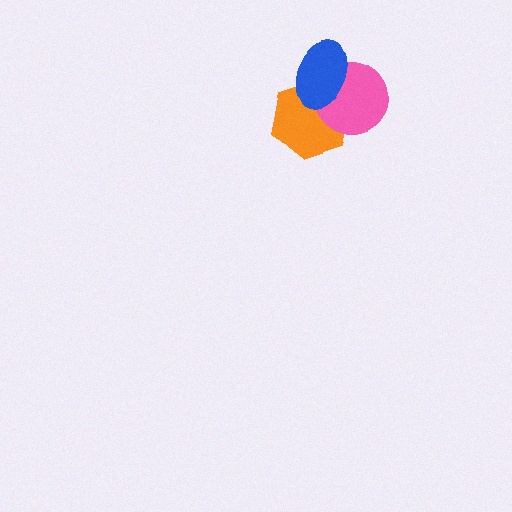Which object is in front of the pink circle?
The blue ellipse is in front of the pink circle.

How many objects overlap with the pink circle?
2 objects overlap with the pink circle.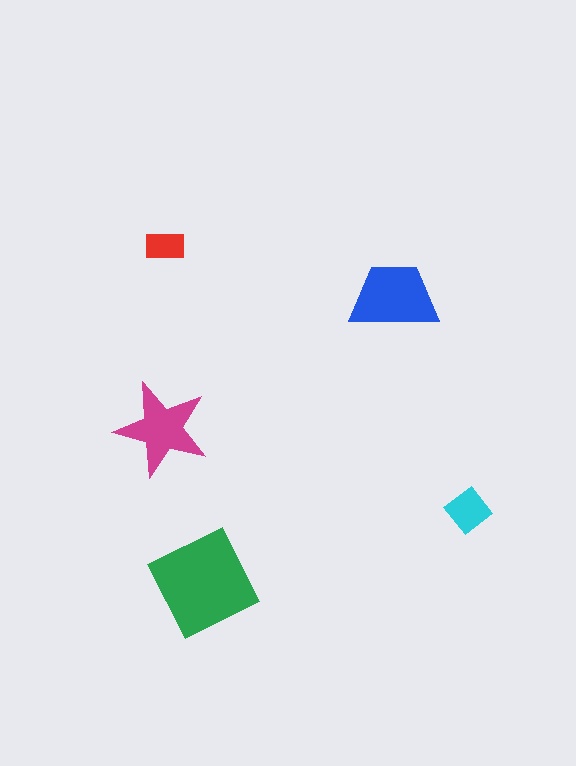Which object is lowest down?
The green square is bottommost.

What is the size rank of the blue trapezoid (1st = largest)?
2nd.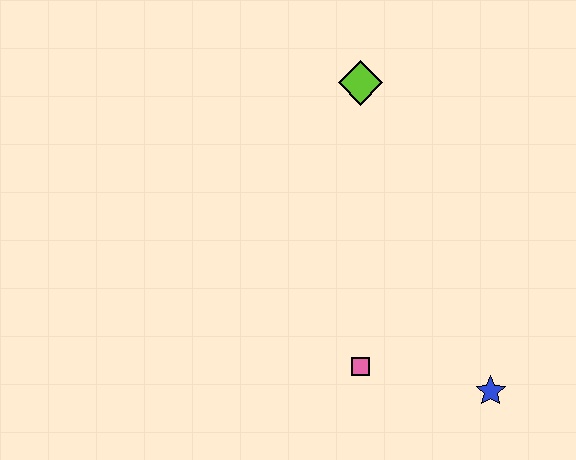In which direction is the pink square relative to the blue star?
The pink square is to the left of the blue star.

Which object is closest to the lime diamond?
The pink square is closest to the lime diamond.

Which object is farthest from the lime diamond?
The blue star is farthest from the lime diamond.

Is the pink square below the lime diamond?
Yes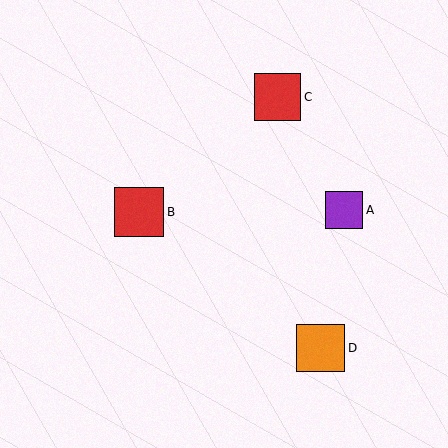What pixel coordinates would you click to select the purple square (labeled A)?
Click at (344, 210) to select the purple square A.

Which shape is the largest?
The red square (labeled B) is the largest.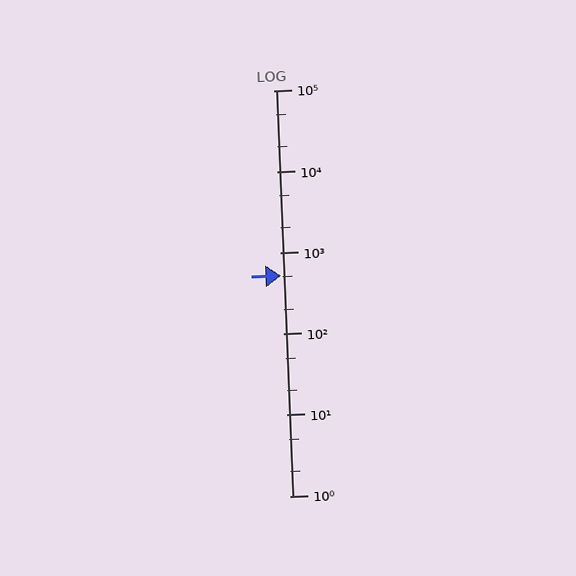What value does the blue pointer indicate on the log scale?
The pointer indicates approximately 520.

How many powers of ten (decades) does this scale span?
The scale spans 5 decades, from 1 to 100000.